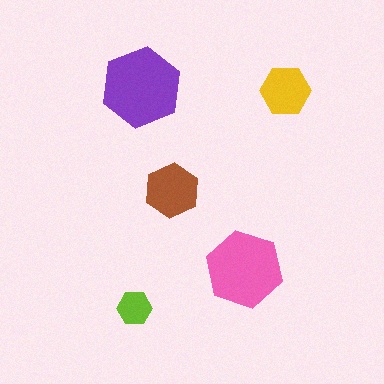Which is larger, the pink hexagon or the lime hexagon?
The pink one.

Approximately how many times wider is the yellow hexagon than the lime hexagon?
About 1.5 times wider.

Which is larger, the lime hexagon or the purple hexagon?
The purple one.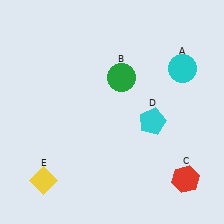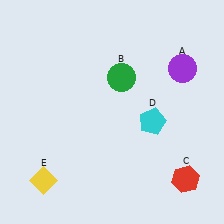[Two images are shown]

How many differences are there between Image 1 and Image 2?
There is 1 difference between the two images.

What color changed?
The circle (A) changed from cyan in Image 1 to purple in Image 2.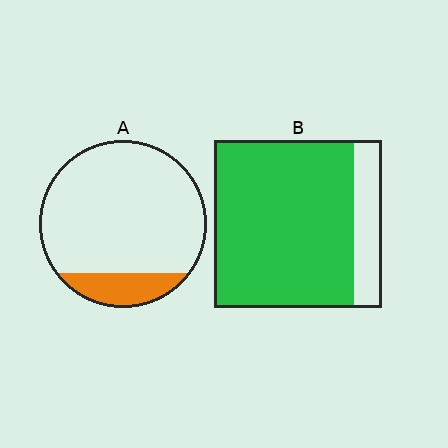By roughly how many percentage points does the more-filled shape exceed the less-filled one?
By roughly 70 percentage points (B over A).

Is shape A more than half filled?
No.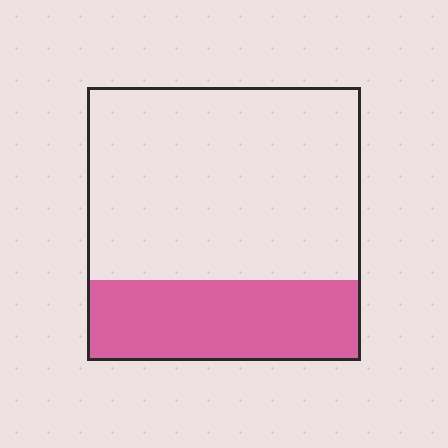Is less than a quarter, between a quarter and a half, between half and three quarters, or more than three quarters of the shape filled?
Between a quarter and a half.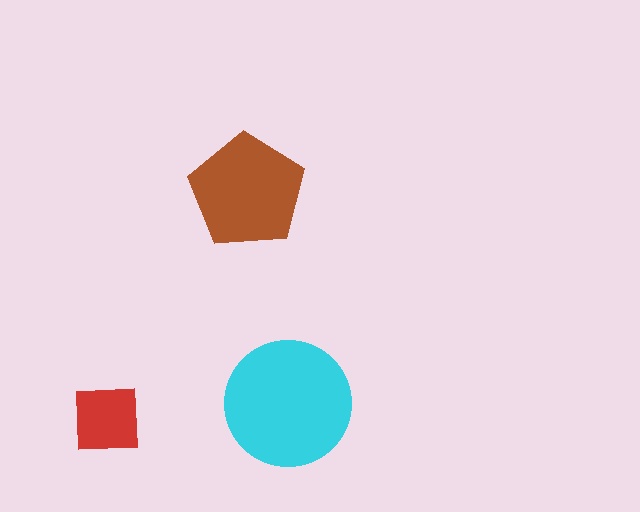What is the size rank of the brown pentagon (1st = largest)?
2nd.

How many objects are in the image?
There are 3 objects in the image.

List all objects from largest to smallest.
The cyan circle, the brown pentagon, the red square.